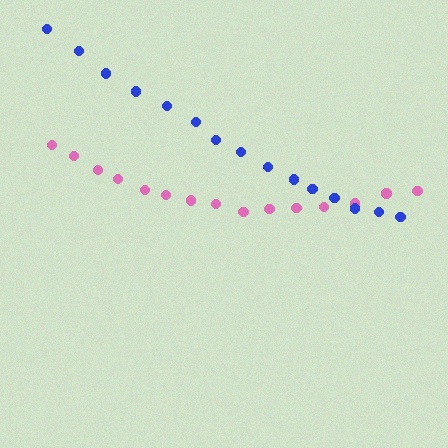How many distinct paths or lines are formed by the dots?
There are 2 distinct paths.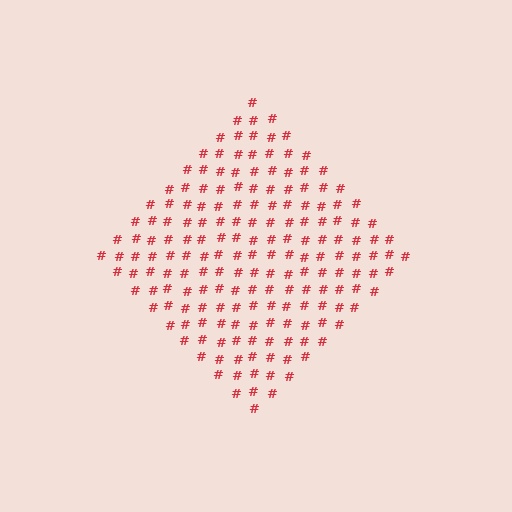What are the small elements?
The small elements are hash symbols.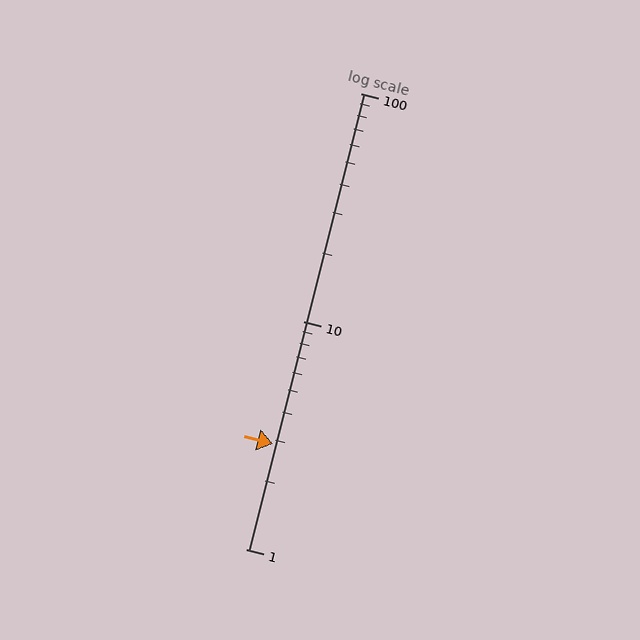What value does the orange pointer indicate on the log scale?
The pointer indicates approximately 2.9.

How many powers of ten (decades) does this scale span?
The scale spans 2 decades, from 1 to 100.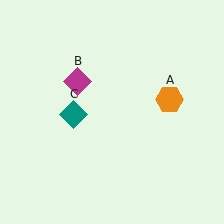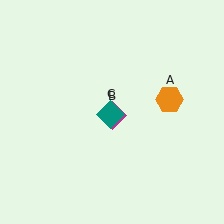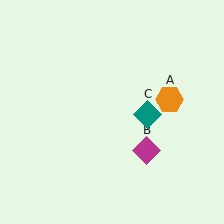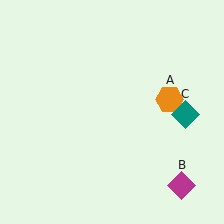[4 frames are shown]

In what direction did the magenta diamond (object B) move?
The magenta diamond (object B) moved down and to the right.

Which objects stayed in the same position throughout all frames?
Orange hexagon (object A) remained stationary.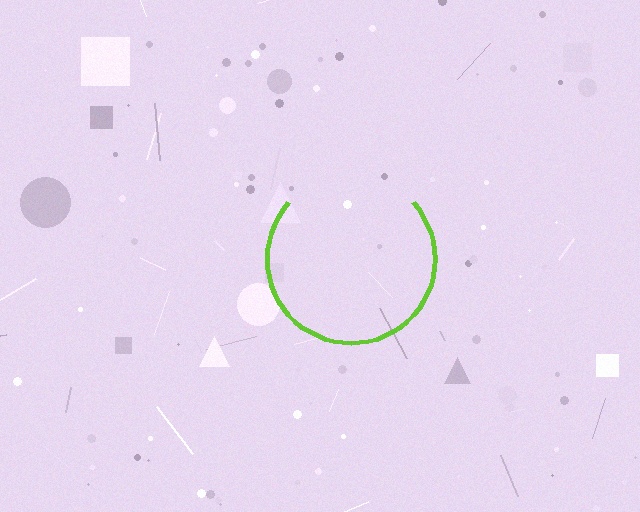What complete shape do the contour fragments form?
The contour fragments form a circle.